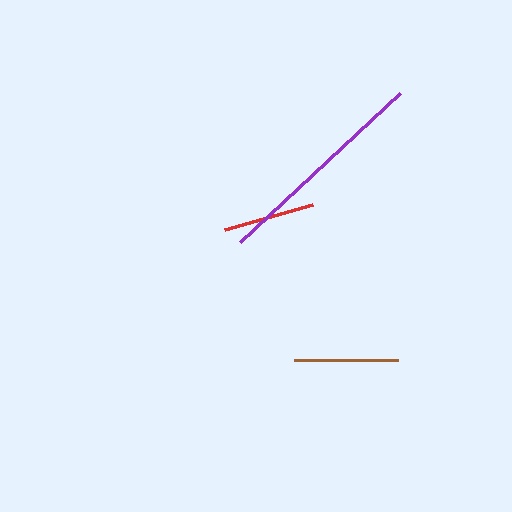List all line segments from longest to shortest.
From longest to shortest: purple, brown, red.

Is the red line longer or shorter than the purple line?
The purple line is longer than the red line.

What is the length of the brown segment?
The brown segment is approximately 104 pixels long.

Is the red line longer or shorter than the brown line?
The brown line is longer than the red line.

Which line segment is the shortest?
The red line is the shortest at approximately 92 pixels.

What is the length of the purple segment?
The purple segment is approximately 218 pixels long.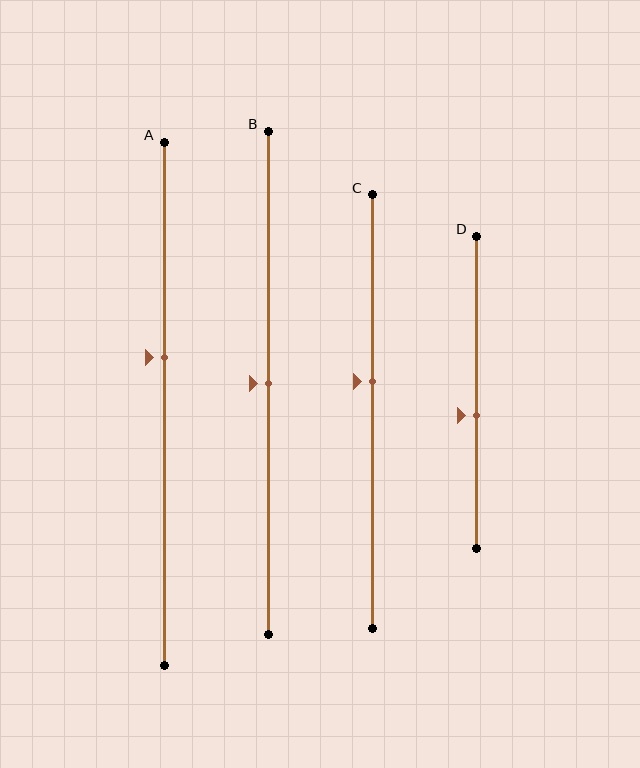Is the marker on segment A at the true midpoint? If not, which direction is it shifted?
No, the marker on segment A is shifted upward by about 9% of the segment length.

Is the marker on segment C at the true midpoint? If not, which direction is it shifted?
No, the marker on segment C is shifted upward by about 7% of the segment length.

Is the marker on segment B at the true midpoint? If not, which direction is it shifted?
Yes, the marker on segment B is at the true midpoint.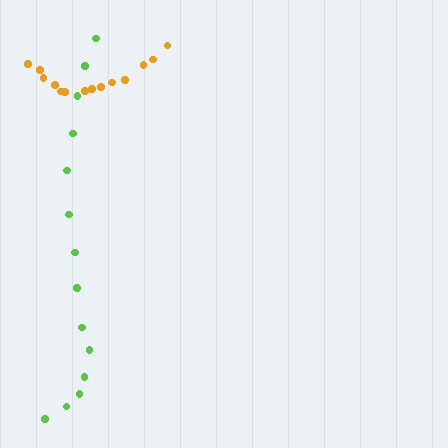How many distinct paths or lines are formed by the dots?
There are 2 distinct paths.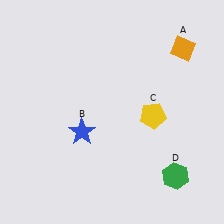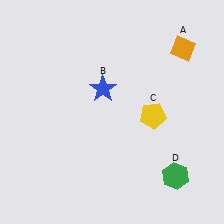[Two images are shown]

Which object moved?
The blue star (B) moved up.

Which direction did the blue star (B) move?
The blue star (B) moved up.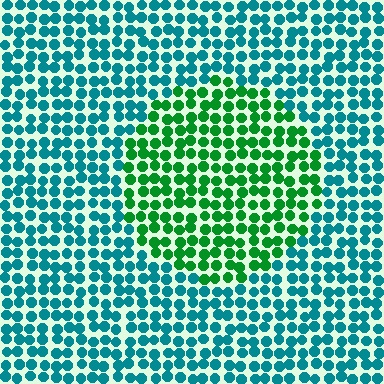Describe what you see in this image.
The image is filled with small teal elements in a uniform arrangement. A circle-shaped region is visible where the elements are tinted to a slightly different hue, forming a subtle color boundary.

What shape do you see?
I see a circle.